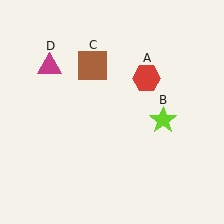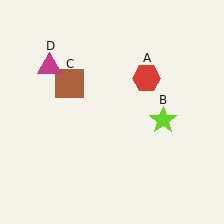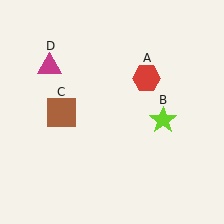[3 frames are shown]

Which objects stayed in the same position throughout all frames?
Red hexagon (object A) and lime star (object B) and magenta triangle (object D) remained stationary.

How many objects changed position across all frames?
1 object changed position: brown square (object C).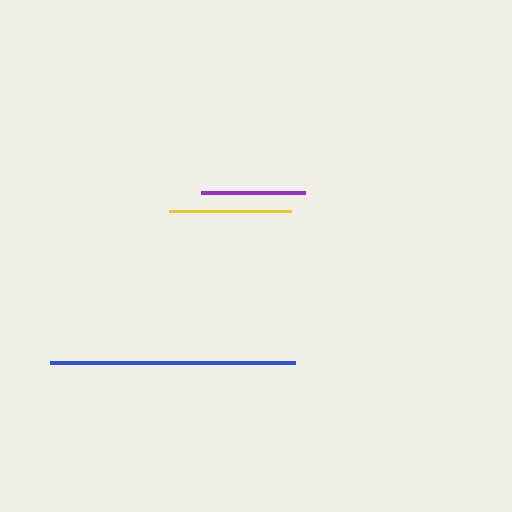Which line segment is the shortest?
The purple line is the shortest at approximately 104 pixels.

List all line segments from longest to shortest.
From longest to shortest: blue, yellow, purple.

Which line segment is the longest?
The blue line is the longest at approximately 245 pixels.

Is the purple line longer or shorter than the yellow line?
The yellow line is longer than the purple line.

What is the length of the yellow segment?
The yellow segment is approximately 121 pixels long.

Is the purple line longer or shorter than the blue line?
The blue line is longer than the purple line.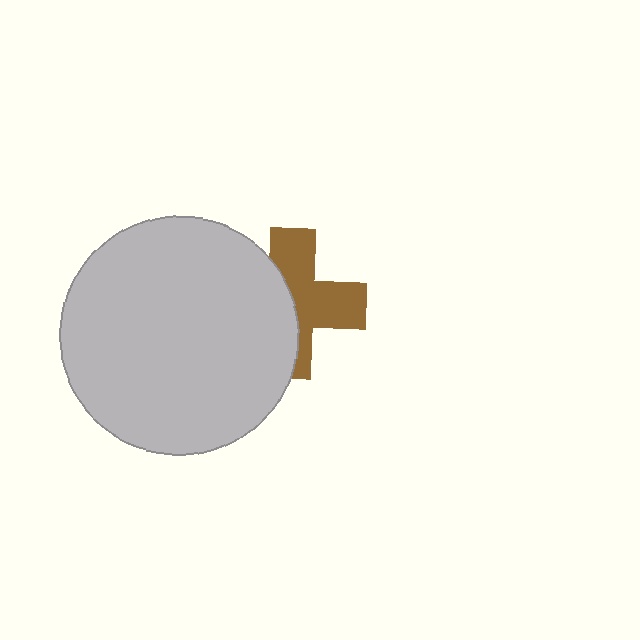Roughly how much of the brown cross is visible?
About half of it is visible (roughly 53%).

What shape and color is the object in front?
The object in front is a light gray circle.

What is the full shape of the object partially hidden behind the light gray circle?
The partially hidden object is a brown cross.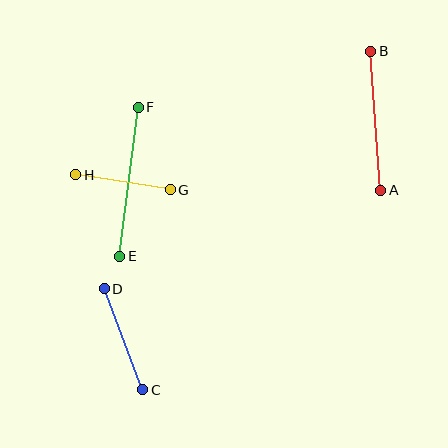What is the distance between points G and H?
The distance is approximately 96 pixels.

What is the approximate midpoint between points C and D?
The midpoint is at approximately (124, 339) pixels.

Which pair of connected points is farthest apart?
Points E and F are farthest apart.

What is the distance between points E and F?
The distance is approximately 150 pixels.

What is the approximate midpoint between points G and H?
The midpoint is at approximately (123, 182) pixels.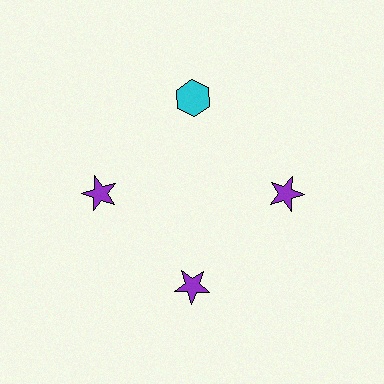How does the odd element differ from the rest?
It differs in both color (cyan instead of purple) and shape (hexagon instead of star).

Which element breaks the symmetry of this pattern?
The cyan hexagon at roughly the 12 o'clock position breaks the symmetry. All other shapes are purple stars.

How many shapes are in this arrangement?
There are 4 shapes arranged in a ring pattern.